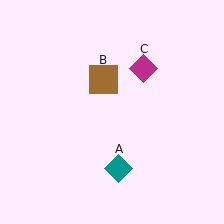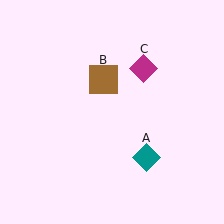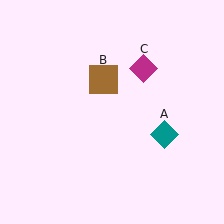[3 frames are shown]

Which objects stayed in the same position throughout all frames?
Brown square (object B) and magenta diamond (object C) remained stationary.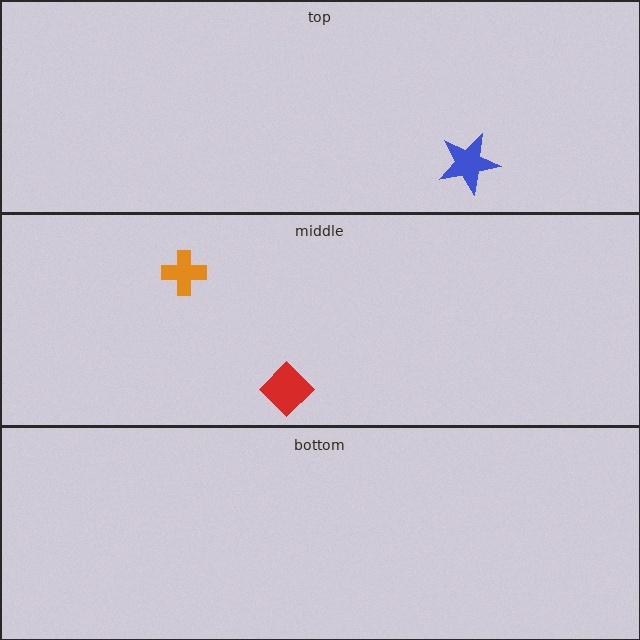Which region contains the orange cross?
The middle region.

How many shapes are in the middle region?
2.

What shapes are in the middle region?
The red diamond, the orange cross.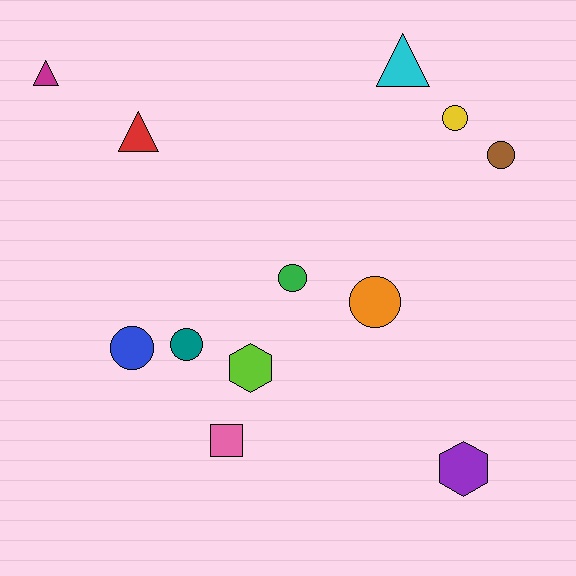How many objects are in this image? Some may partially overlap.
There are 12 objects.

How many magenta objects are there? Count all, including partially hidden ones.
There is 1 magenta object.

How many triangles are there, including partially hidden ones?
There are 3 triangles.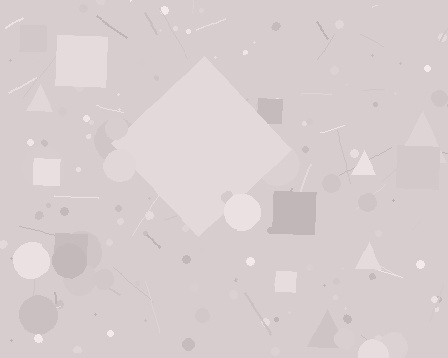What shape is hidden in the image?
A diamond is hidden in the image.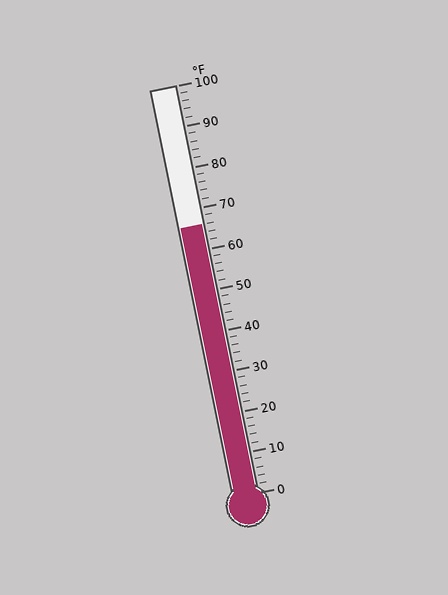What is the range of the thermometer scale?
The thermometer scale ranges from 0°F to 100°F.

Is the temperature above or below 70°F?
The temperature is below 70°F.